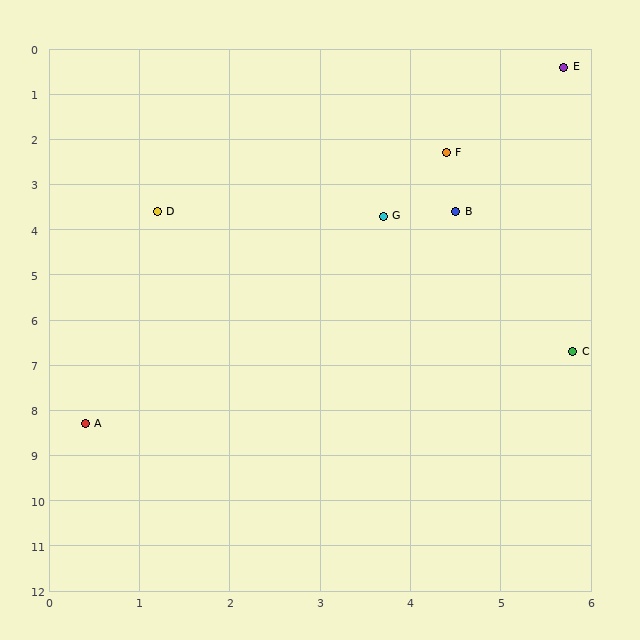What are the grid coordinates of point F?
Point F is at approximately (4.4, 2.3).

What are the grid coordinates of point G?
Point G is at approximately (3.7, 3.7).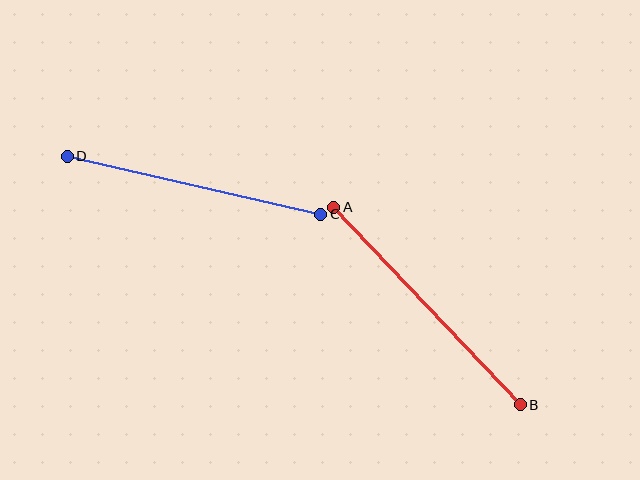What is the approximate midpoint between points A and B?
The midpoint is at approximately (427, 306) pixels.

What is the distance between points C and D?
The distance is approximately 260 pixels.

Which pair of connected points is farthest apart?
Points A and B are farthest apart.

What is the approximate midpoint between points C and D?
The midpoint is at approximately (194, 185) pixels.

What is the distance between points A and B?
The distance is approximately 271 pixels.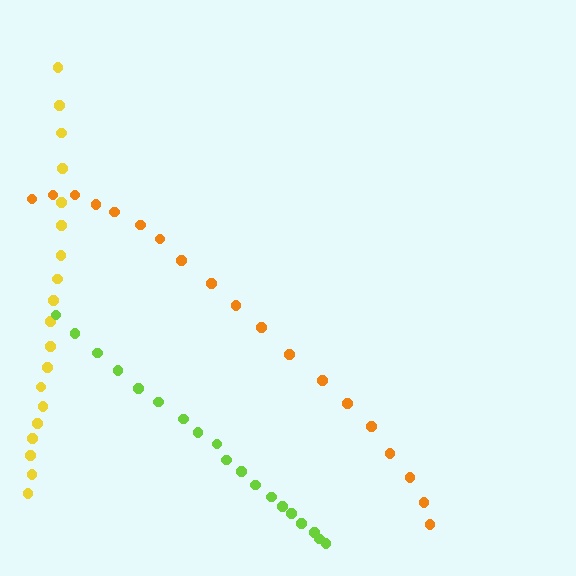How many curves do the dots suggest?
There are 3 distinct paths.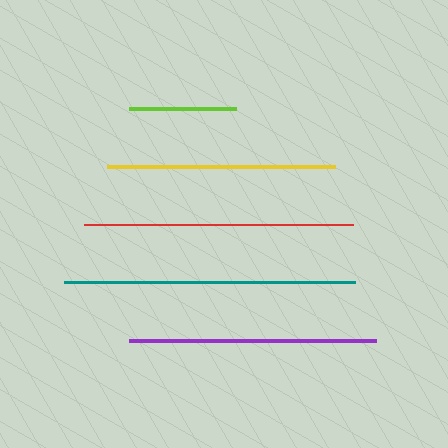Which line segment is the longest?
The teal line is the longest at approximately 291 pixels.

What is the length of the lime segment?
The lime segment is approximately 107 pixels long.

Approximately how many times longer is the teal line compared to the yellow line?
The teal line is approximately 1.3 times the length of the yellow line.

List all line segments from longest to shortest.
From longest to shortest: teal, red, purple, yellow, lime.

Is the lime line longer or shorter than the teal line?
The teal line is longer than the lime line.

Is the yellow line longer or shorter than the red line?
The red line is longer than the yellow line.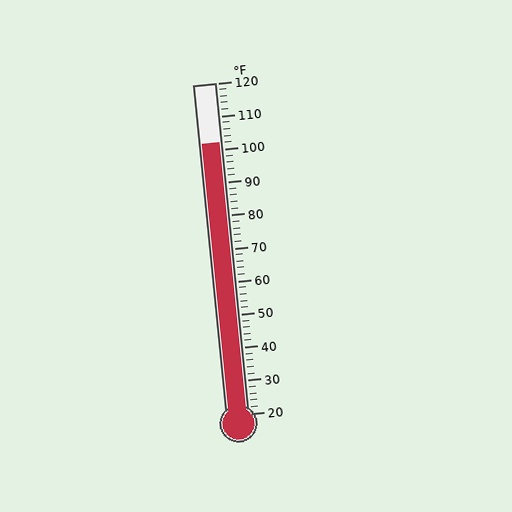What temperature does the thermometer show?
The thermometer shows approximately 102°F.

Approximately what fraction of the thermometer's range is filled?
The thermometer is filled to approximately 80% of its range.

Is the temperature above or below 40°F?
The temperature is above 40°F.